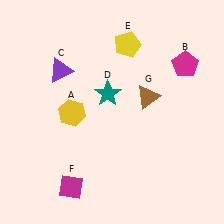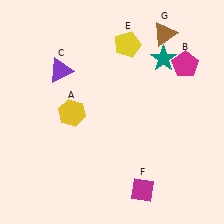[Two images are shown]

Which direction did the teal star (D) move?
The teal star (D) moved right.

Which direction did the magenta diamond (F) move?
The magenta diamond (F) moved right.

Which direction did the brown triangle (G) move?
The brown triangle (G) moved up.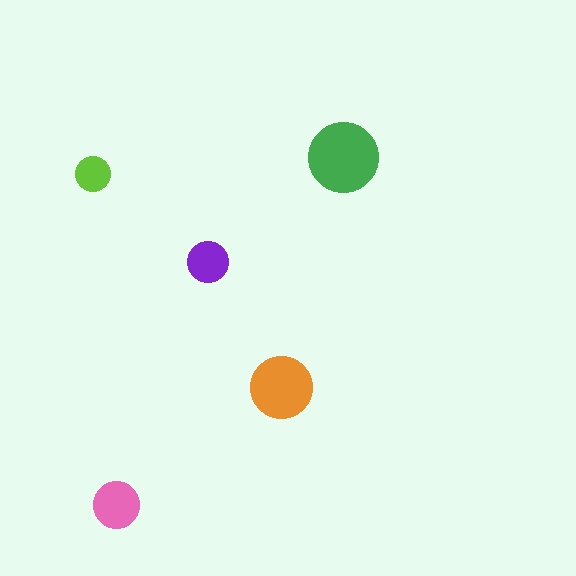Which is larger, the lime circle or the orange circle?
The orange one.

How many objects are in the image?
There are 5 objects in the image.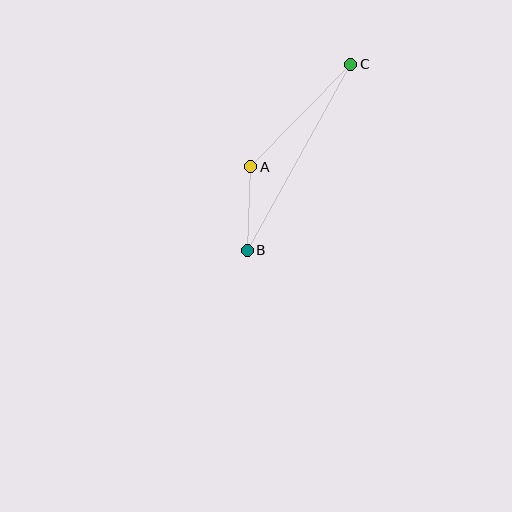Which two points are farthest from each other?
Points B and C are farthest from each other.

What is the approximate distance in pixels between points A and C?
The distance between A and C is approximately 143 pixels.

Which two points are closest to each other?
Points A and B are closest to each other.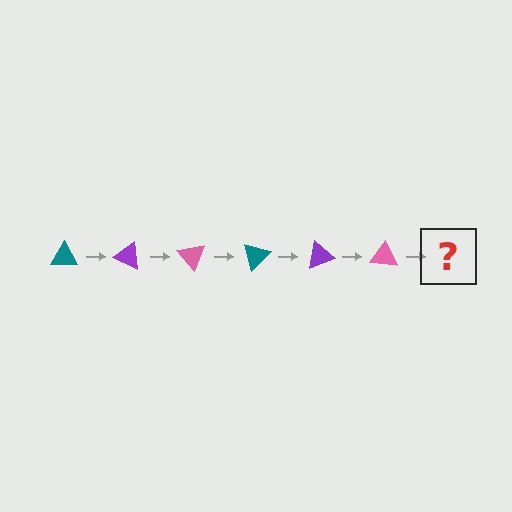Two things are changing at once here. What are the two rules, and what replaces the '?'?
The two rules are that it rotates 25 degrees each step and the color cycles through teal, purple, and pink. The '?' should be a teal triangle, rotated 150 degrees from the start.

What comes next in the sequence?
The next element should be a teal triangle, rotated 150 degrees from the start.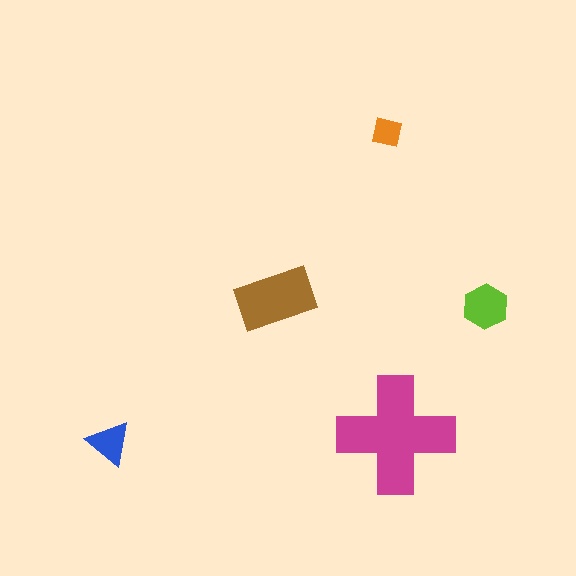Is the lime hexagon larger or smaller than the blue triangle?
Larger.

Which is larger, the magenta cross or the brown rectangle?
The magenta cross.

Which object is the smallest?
The orange square.